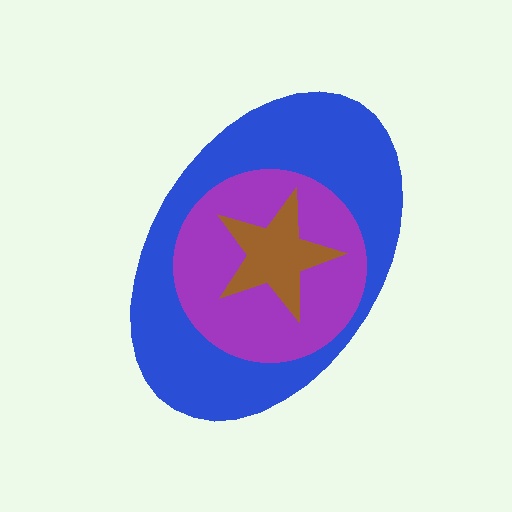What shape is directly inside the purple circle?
The brown star.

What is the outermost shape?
The blue ellipse.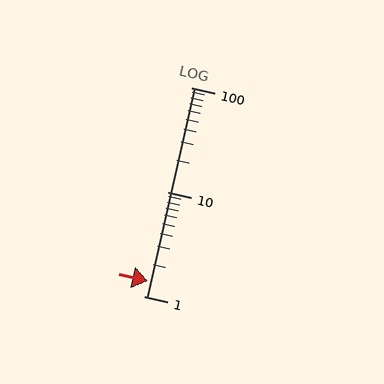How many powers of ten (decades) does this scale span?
The scale spans 2 decades, from 1 to 100.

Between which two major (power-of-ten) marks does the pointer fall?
The pointer is between 1 and 10.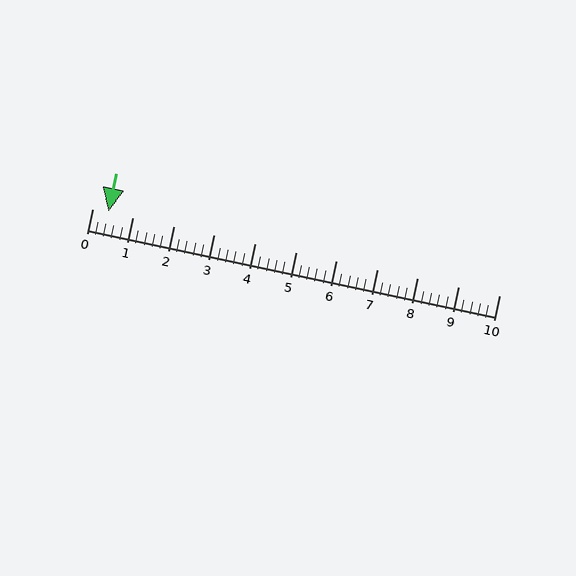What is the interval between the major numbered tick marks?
The major tick marks are spaced 1 units apart.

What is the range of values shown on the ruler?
The ruler shows values from 0 to 10.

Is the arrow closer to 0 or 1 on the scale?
The arrow is closer to 0.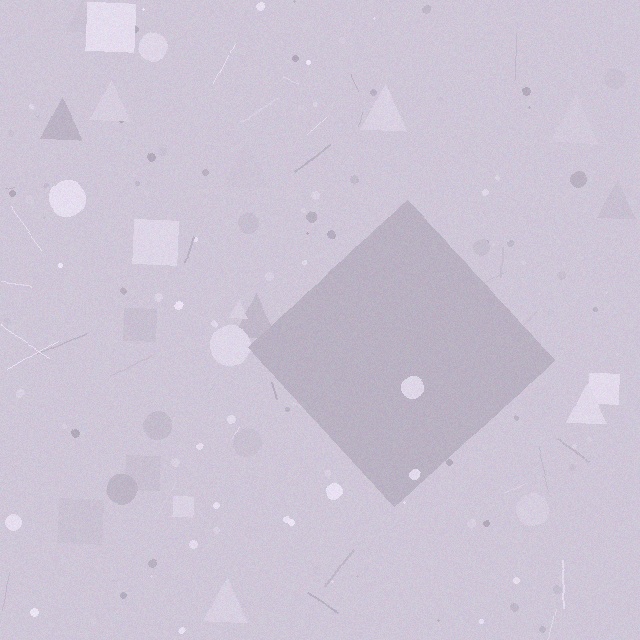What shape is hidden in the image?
A diamond is hidden in the image.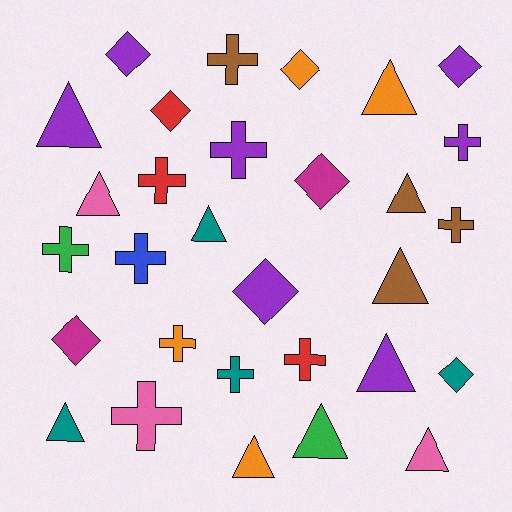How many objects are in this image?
There are 30 objects.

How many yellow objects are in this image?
There are no yellow objects.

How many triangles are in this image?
There are 11 triangles.